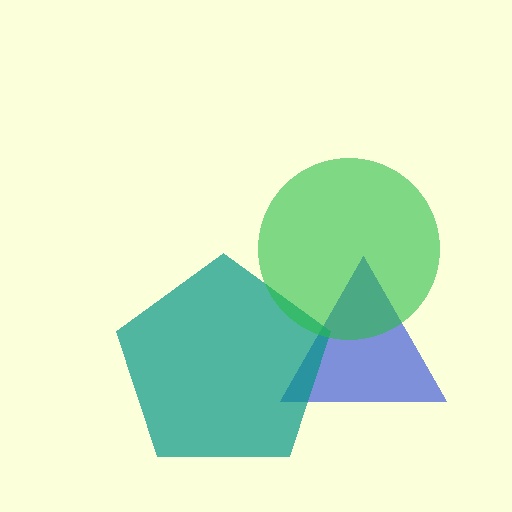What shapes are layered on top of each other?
The layered shapes are: a blue triangle, a teal pentagon, a green circle.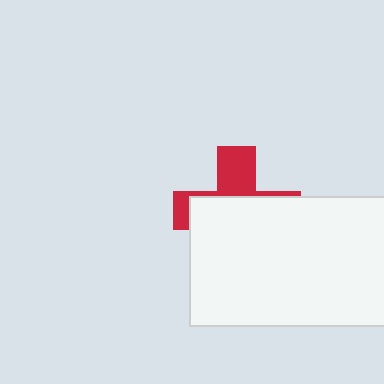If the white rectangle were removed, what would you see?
You would see the complete red cross.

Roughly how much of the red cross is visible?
A small part of it is visible (roughly 34%).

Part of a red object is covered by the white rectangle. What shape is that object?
It is a cross.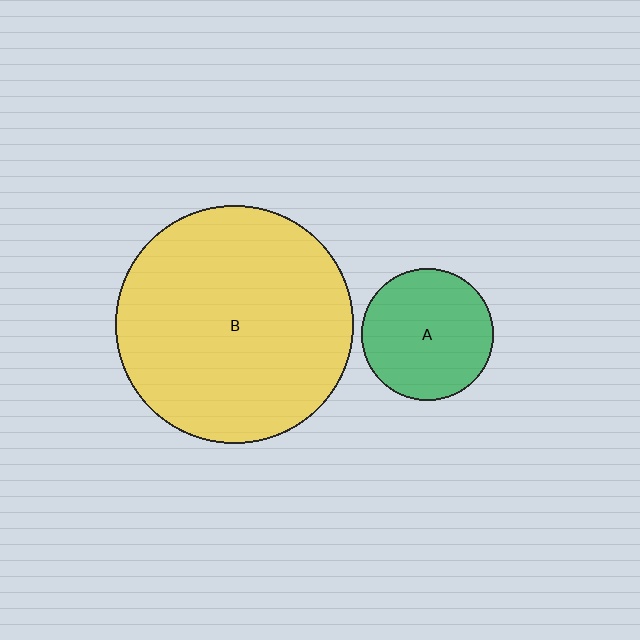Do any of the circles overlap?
No, none of the circles overlap.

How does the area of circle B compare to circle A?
Approximately 3.2 times.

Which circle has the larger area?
Circle B (yellow).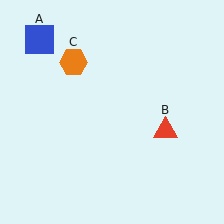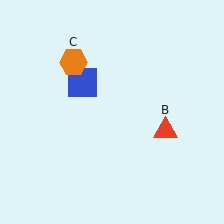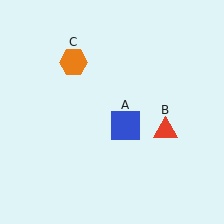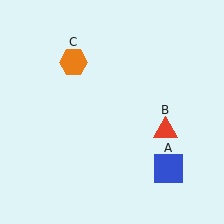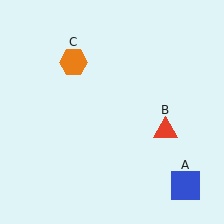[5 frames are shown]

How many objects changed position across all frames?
1 object changed position: blue square (object A).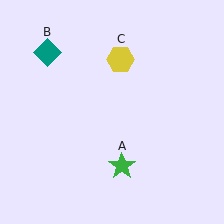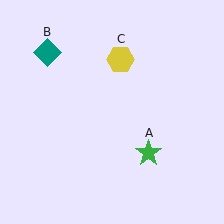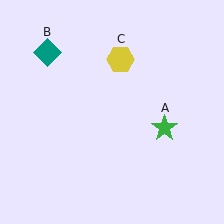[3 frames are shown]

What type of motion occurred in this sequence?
The green star (object A) rotated counterclockwise around the center of the scene.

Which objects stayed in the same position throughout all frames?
Teal diamond (object B) and yellow hexagon (object C) remained stationary.